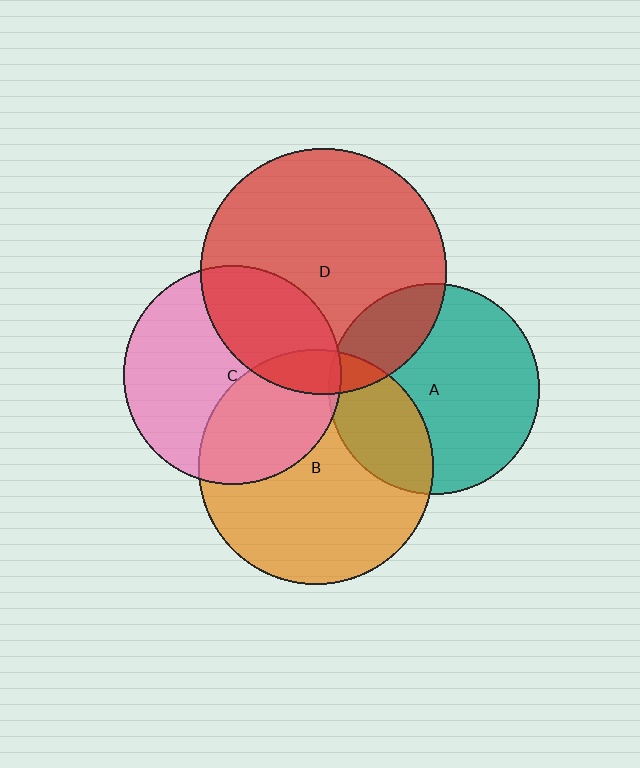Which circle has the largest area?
Circle D (red).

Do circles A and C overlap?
Yes.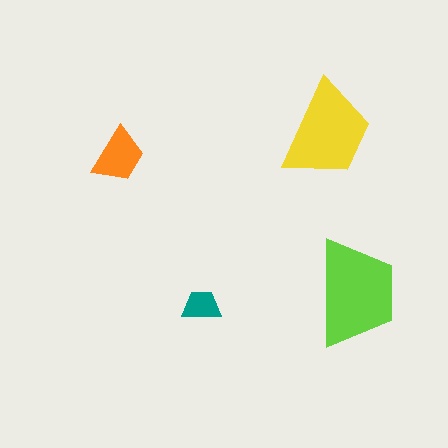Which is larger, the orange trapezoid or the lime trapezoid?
The lime one.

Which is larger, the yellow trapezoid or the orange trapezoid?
The yellow one.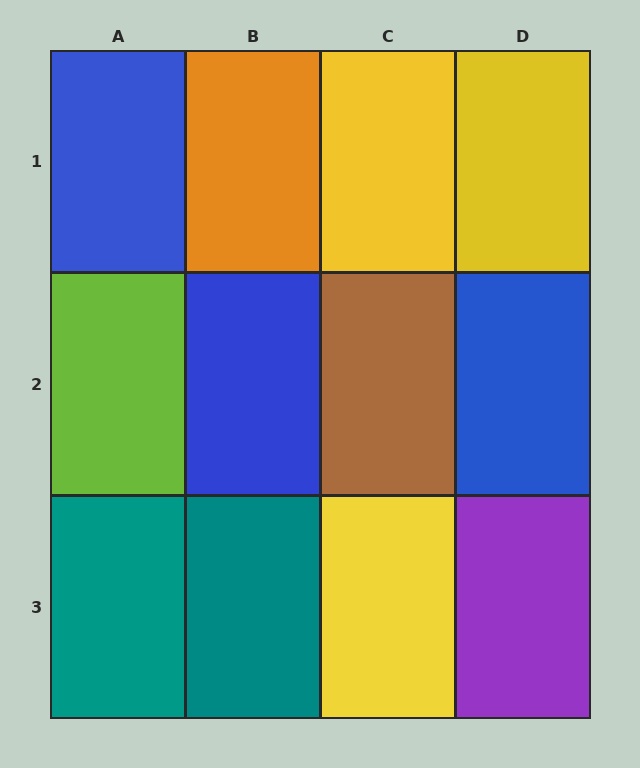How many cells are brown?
1 cell is brown.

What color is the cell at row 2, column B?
Blue.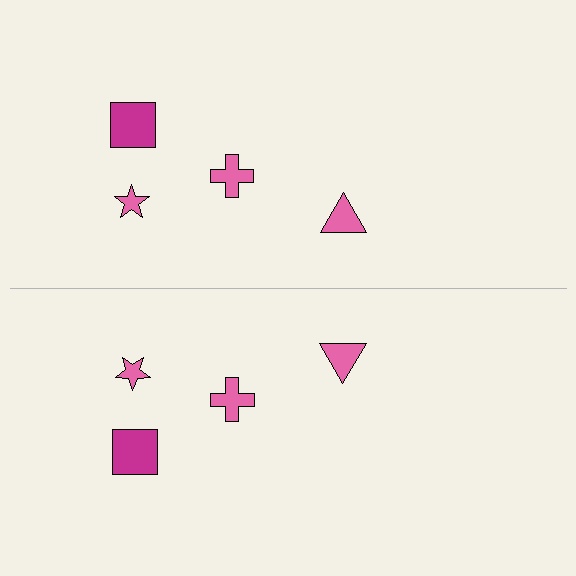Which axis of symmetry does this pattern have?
The pattern has a horizontal axis of symmetry running through the center of the image.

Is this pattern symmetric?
Yes, this pattern has bilateral (reflection) symmetry.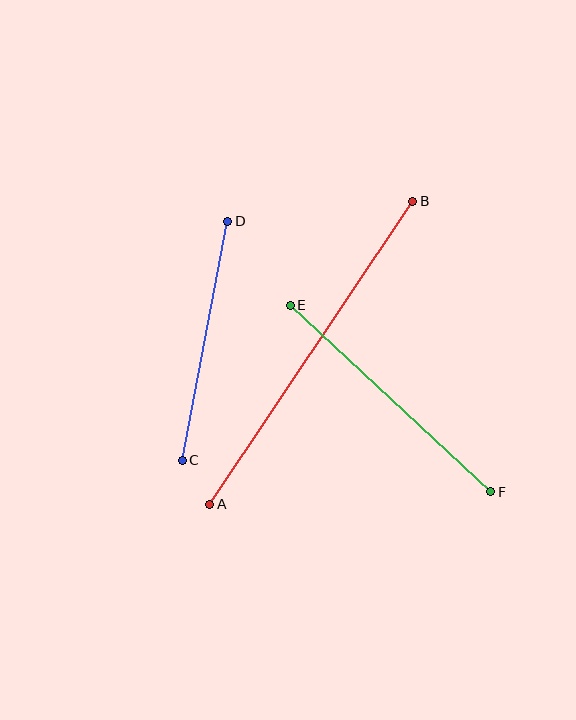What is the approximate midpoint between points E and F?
The midpoint is at approximately (391, 399) pixels.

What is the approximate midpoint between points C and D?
The midpoint is at approximately (205, 341) pixels.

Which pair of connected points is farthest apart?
Points A and B are farthest apart.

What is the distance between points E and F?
The distance is approximately 274 pixels.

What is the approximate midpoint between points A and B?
The midpoint is at approximately (311, 353) pixels.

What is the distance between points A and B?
The distance is approximately 365 pixels.